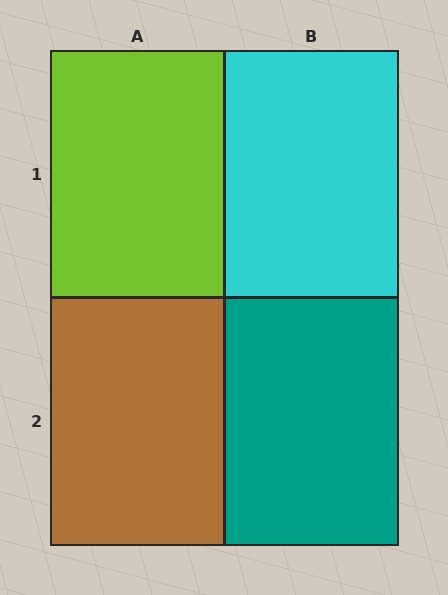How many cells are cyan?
1 cell is cyan.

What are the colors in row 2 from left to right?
Brown, teal.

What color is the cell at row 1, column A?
Lime.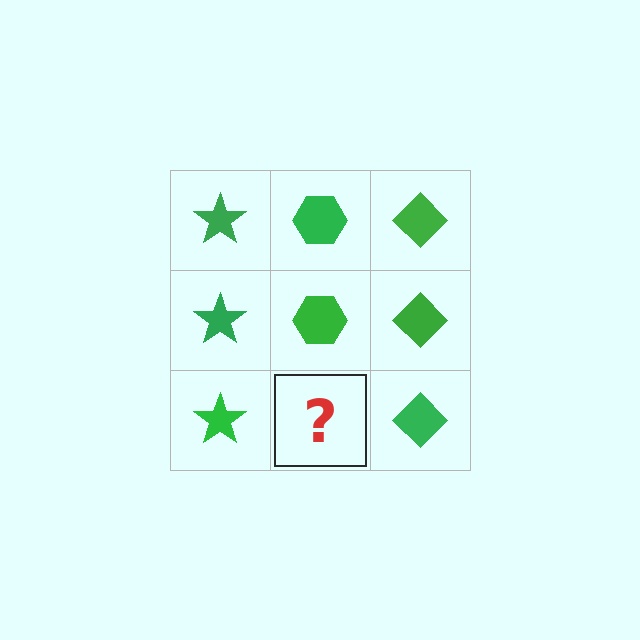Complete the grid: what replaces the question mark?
The question mark should be replaced with a green hexagon.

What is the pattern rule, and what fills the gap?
The rule is that each column has a consistent shape. The gap should be filled with a green hexagon.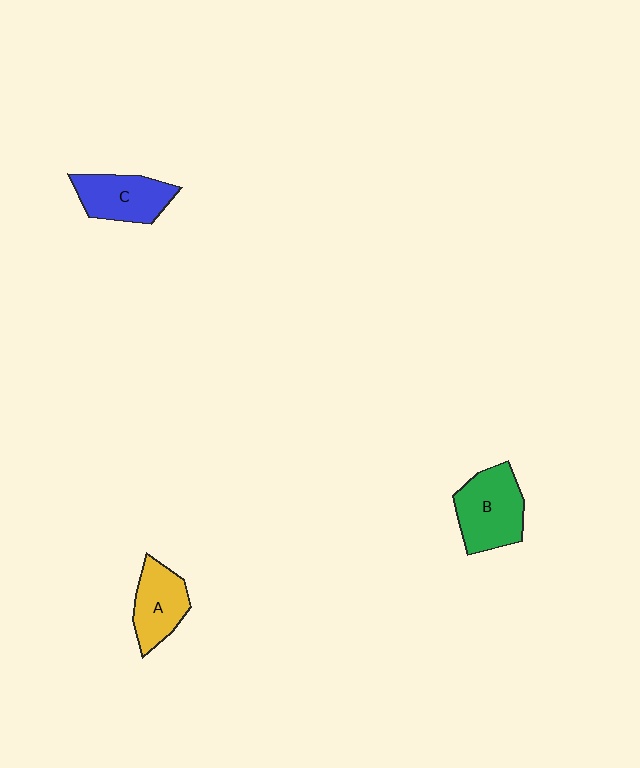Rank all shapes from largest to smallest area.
From largest to smallest: B (green), C (blue), A (yellow).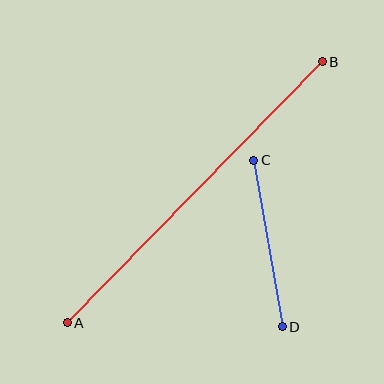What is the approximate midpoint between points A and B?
The midpoint is at approximately (195, 192) pixels.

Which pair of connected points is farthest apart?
Points A and B are farthest apart.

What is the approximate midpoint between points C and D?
The midpoint is at approximately (268, 243) pixels.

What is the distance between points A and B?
The distance is approximately 365 pixels.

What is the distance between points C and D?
The distance is approximately 169 pixels.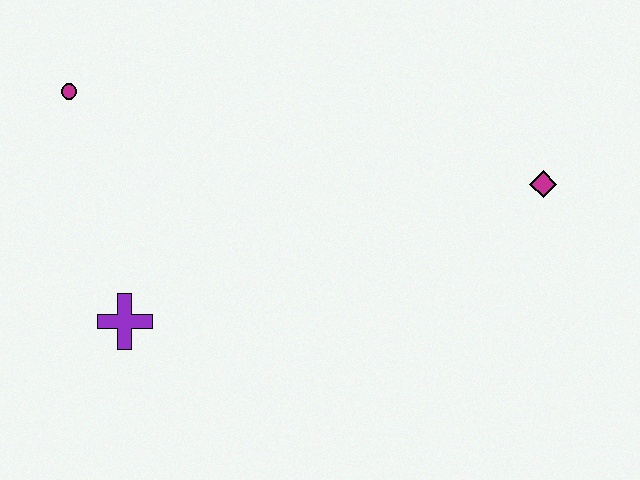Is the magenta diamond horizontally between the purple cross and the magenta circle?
No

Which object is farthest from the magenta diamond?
The magenta circle is farthest from the magenta diamond.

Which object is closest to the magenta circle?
The purple cross is closest to the magenta circle.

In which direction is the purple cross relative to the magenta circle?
The purple cross is below the magenta circle.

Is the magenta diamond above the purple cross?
Yes